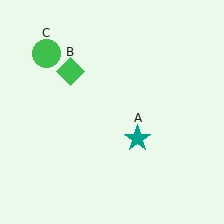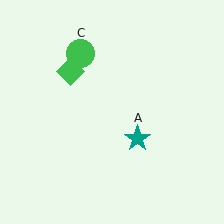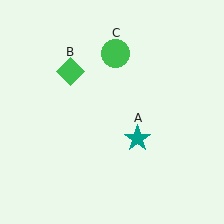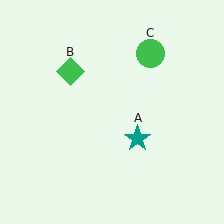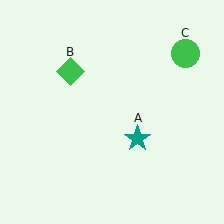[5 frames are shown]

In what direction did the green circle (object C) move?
The green circle (object C) moved right.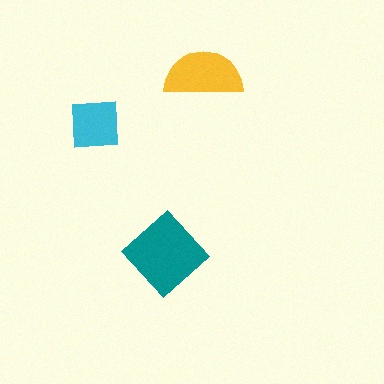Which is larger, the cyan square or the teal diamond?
The teal diamond.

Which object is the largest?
The teal diamond.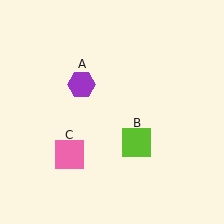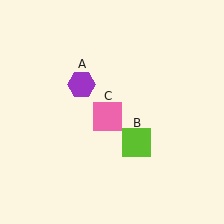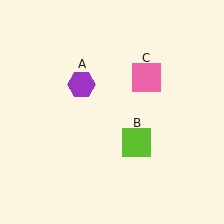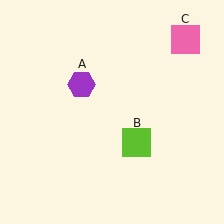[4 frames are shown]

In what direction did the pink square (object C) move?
The pink square (object C) moved up and to the right.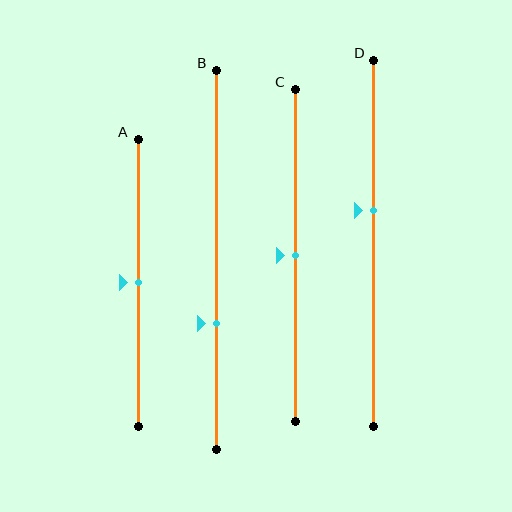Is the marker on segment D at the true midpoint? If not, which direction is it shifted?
No, the marker on segment D is shifted upward by about 9% of the segment length.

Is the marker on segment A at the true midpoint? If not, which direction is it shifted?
Yes, the marker on segment A is at the true midpoint.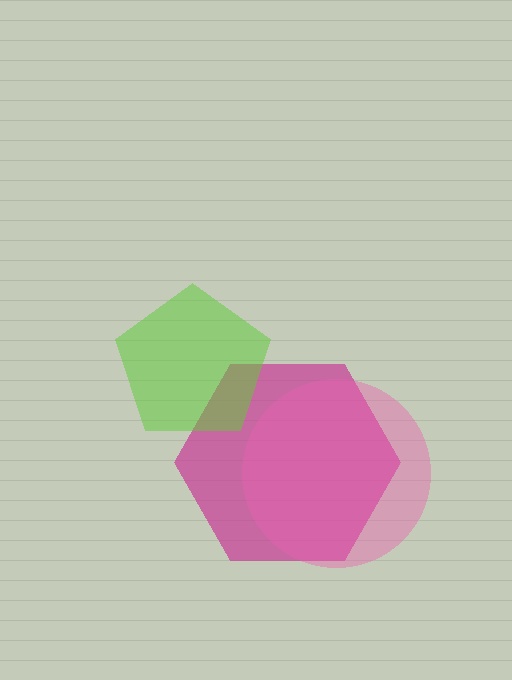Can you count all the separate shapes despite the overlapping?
Yes, there are 3 separate shapes.